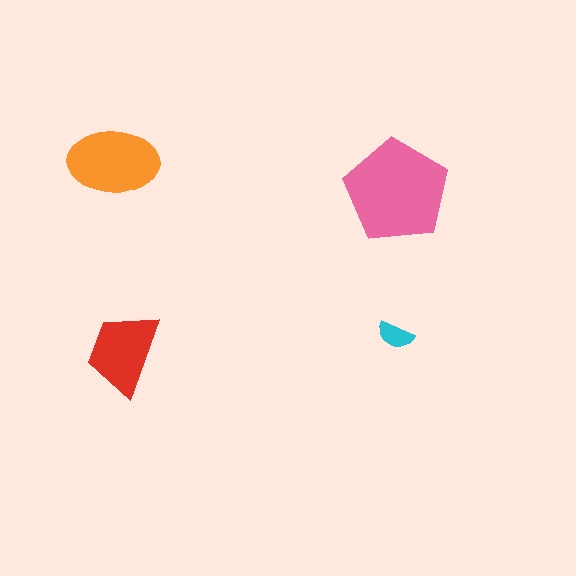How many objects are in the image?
There are 4 objects in the image.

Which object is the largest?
The pink pentagon.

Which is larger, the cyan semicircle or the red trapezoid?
The red trapezoid.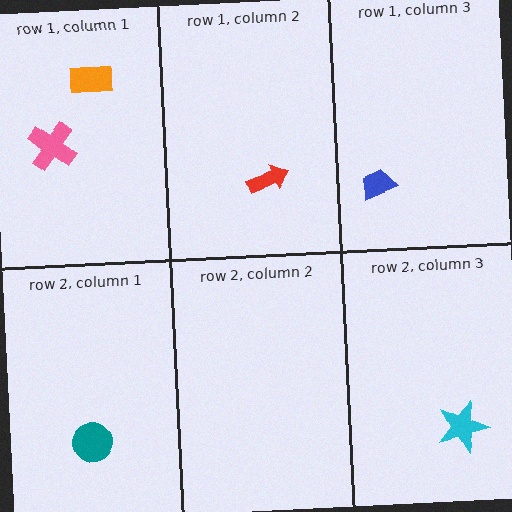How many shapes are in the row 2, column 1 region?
1.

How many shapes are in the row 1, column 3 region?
1.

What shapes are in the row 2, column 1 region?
The teal circle.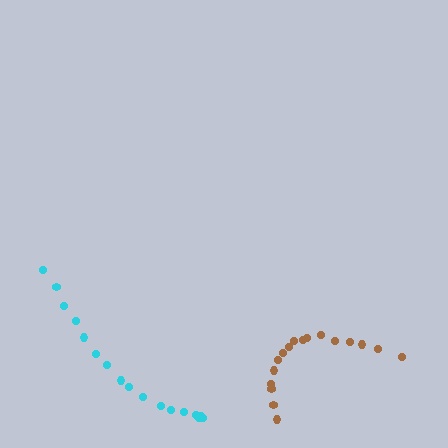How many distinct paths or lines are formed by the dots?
There are 2 distinct paths.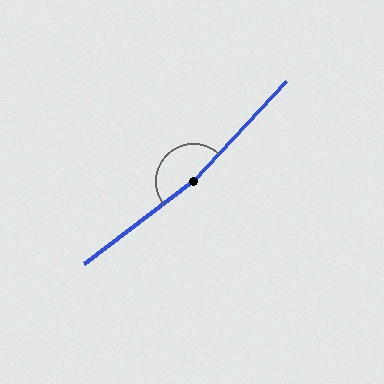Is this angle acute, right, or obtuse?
It is obtuse.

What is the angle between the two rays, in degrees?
Approximately 170 degrees.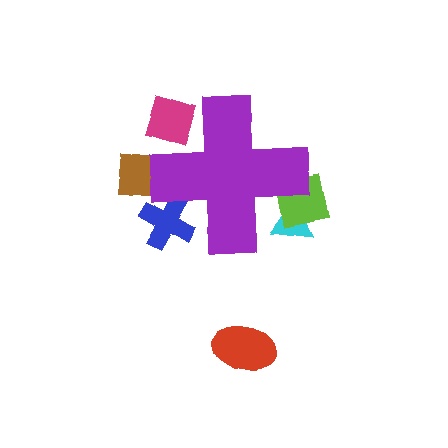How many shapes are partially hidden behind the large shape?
5 shapes are partially hidden.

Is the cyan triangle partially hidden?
Yes, the cyan triangle is partially hidden behind the purple cross.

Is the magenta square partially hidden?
Yes, the magenta square is partially hidden behind the purple cross.